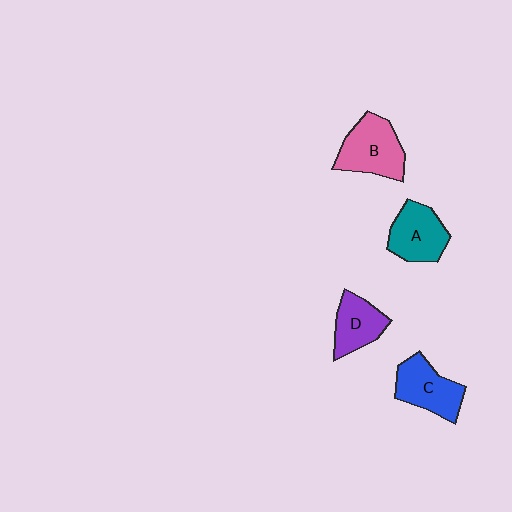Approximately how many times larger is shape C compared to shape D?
Approximately 1.2 times.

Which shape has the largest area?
Shape B (pink).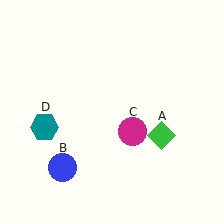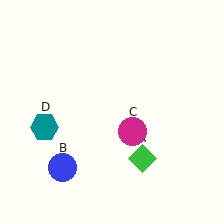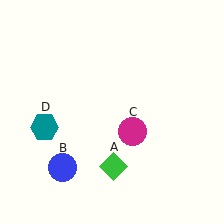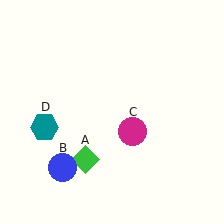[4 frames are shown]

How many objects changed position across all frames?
1 object changed position: green diamond (object A).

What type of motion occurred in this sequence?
The green diamond (object A) rotated clockwise around the center of the scene.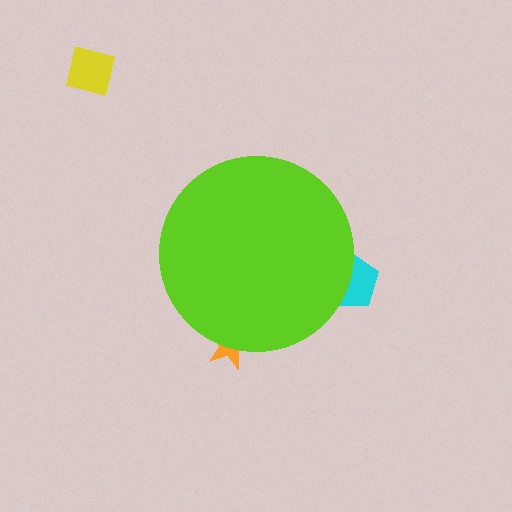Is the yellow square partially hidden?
No, the yellow square is fully visible.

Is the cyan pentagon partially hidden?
Yes, the cyan pentagon is partially hidden behind the lime circle.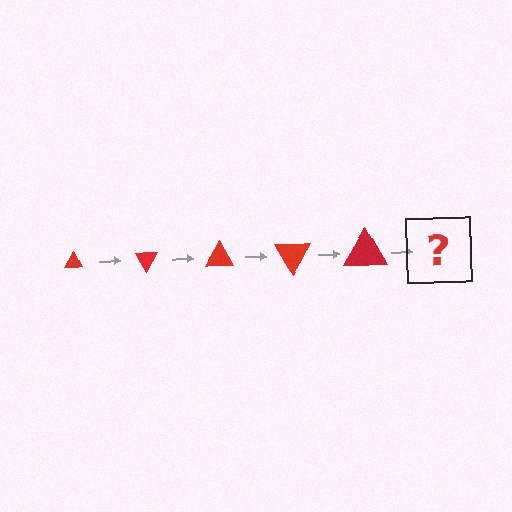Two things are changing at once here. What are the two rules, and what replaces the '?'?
The two rules are that the triangle grows larger each step and it rotates 60 degrees each step. The '?' should be a triangle, larger than the previous one and rotated 300 degrees from the start.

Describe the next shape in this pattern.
It should be a triangle, larger than the previous one and rotated 300 degrees from the start.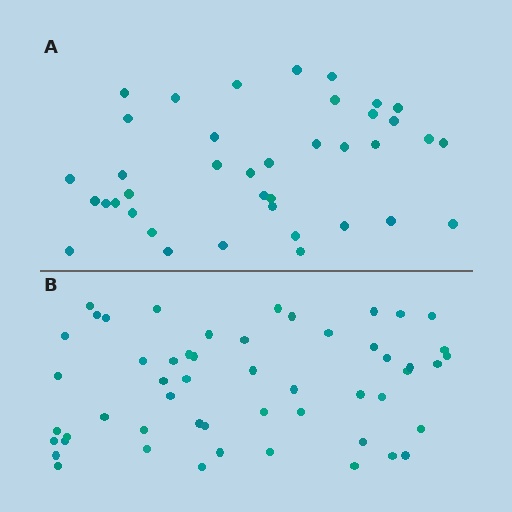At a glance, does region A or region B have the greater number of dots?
Region B (the bottom region) has more dots.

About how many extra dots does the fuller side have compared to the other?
Region B has approximately 15 more dots than region A.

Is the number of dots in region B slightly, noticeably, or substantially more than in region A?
Region B has noticeably more, but not dramatically so. The ratio is roughly 1.4 to 1.